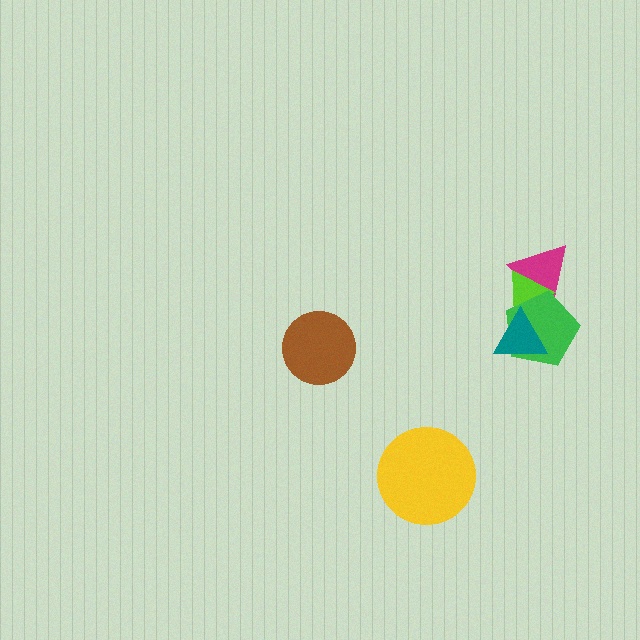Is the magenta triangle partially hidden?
Yes, it is partially covered by another shape.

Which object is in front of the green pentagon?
The teal triangle is in front of the green pentagon.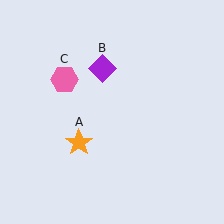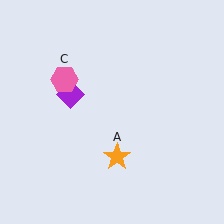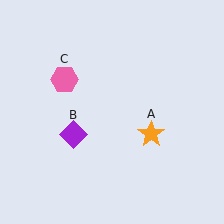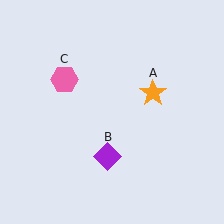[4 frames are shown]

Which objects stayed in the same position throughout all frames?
Pink hexagon (object C) remained stationary.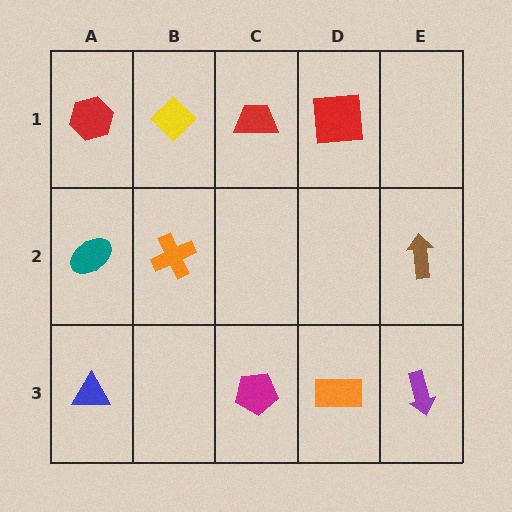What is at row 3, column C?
A magenta pentagon.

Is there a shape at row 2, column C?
No, that cell is empty.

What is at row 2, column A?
A teal ellipse.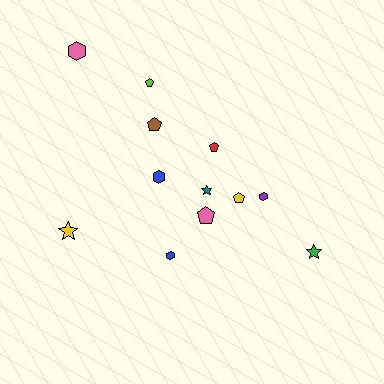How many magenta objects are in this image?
There are no magenta objects.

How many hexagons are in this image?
There are 4 hexagons.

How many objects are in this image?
There are 12 objects.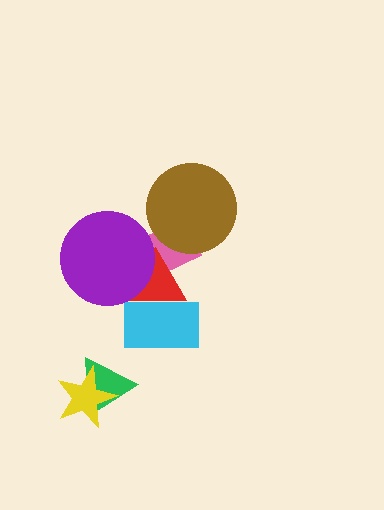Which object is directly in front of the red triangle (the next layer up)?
The cyan rectangle is directly in front of the red triangle.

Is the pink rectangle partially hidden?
Yes, it is partially covered by another shape.